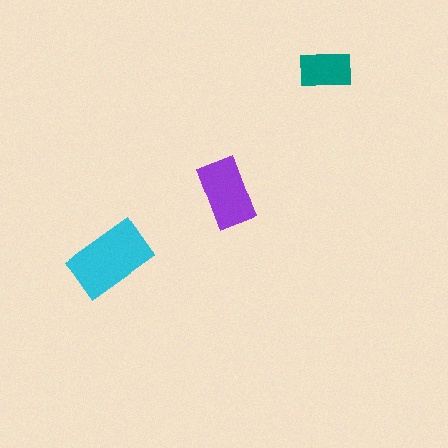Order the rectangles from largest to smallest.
the cyan one, the purple one, the teal one.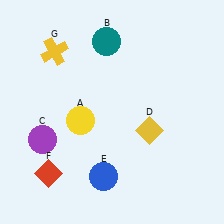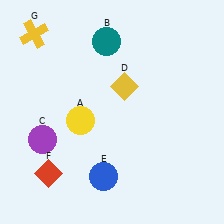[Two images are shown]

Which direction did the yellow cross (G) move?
The yellow cross (G) moved left.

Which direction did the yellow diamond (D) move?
The yellow diamond (D) moved up.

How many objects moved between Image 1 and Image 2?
2 objects moved between the two images.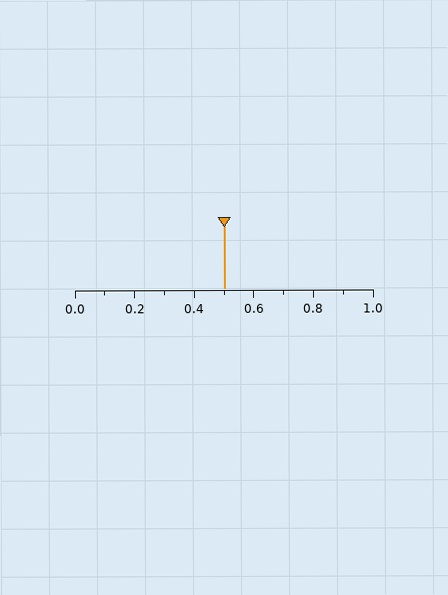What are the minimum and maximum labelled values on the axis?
The axis runs from 0.0 to 1.0.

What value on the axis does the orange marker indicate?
The marker indicates approximately 0.5.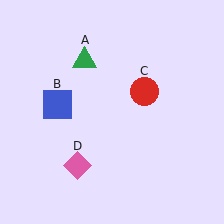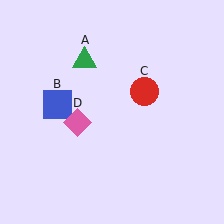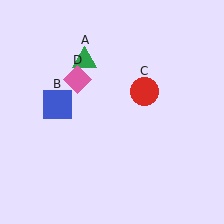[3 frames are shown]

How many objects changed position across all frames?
1 object changed position: pink diamond (object D).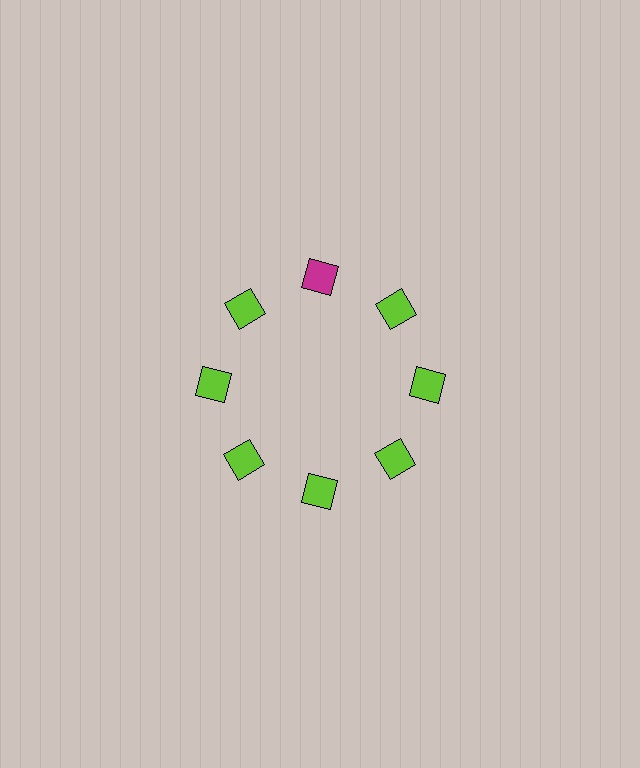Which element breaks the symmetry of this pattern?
The magenta square at roughly the 12 o'clock position breaks the symmetry. All other shapes are lime squares.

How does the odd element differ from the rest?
It has a different color: magenta instead of lime.